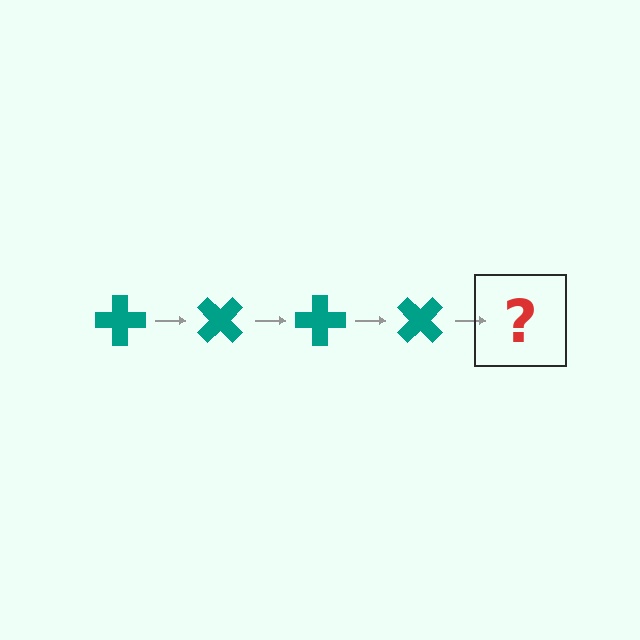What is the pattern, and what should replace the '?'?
The pattern is that the cross rotates 45 degrees each step. The '?' should be a teal cross rotated 180 degrees.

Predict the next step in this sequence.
The next step is a teal cross rotated 180 degrees.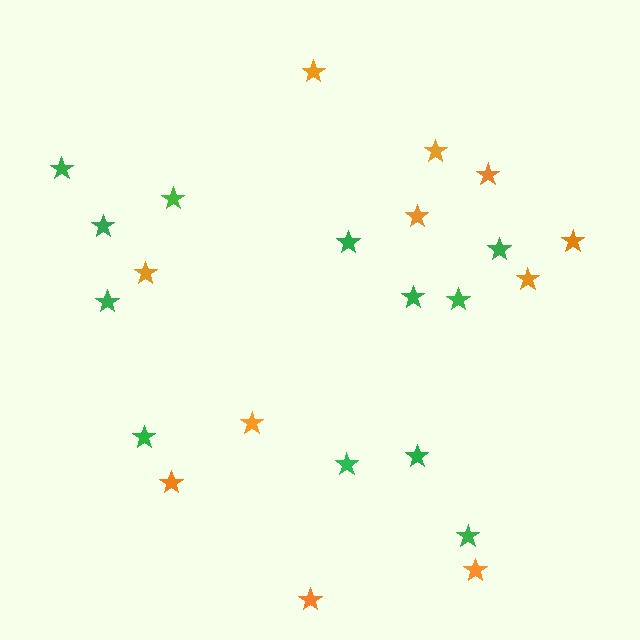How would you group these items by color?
There are 2 groups: one group of orange stars (11) and one group of green stars (12).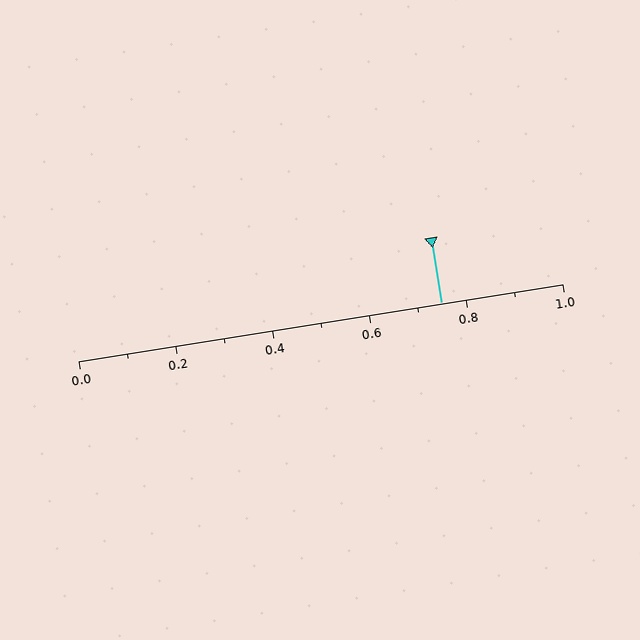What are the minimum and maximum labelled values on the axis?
The axis runs from 0.0 to 1.0.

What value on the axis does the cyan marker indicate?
The marker indicates approximately 0.75.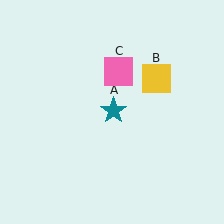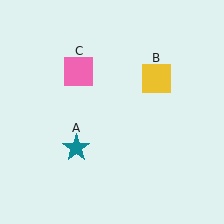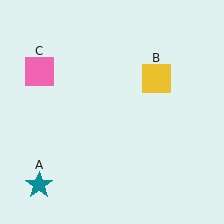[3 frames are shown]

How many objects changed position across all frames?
2 objects changed position: teal star (object A), pink square (object C).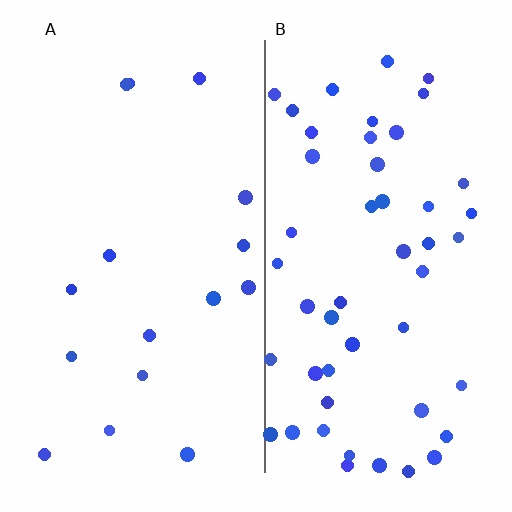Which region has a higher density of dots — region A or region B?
B (the right).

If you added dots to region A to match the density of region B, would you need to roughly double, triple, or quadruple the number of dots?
Approximately triple.